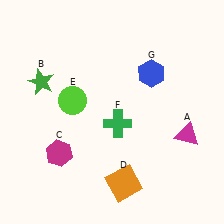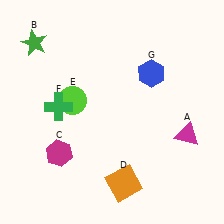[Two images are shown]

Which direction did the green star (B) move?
The green star (B) moved up.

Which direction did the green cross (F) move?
The green cross (F) moved left.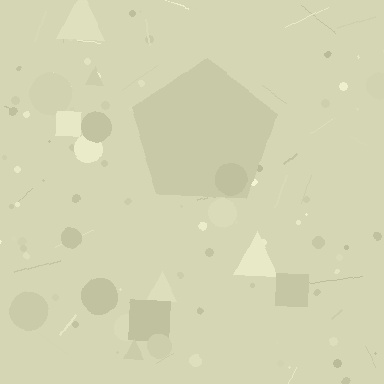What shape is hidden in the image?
A pentagon is hidden in the image.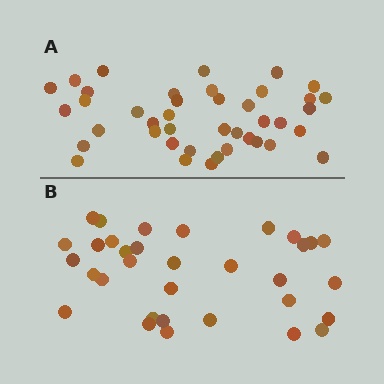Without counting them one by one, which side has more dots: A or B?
Region A (the top region) has more dots.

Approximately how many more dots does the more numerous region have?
Region A has roughly 8 or so more dots than region B.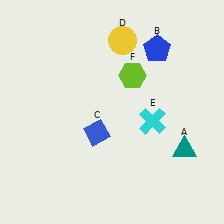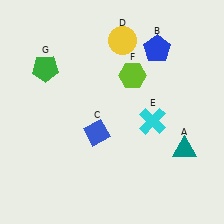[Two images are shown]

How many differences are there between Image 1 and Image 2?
There is 1 difference between the two images.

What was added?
A green pentagon (G) was added in Image 2.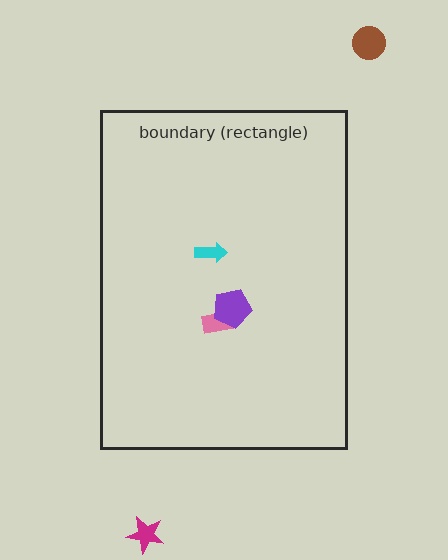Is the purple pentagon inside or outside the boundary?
Inside.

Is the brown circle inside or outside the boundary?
Outside.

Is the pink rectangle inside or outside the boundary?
Inside.